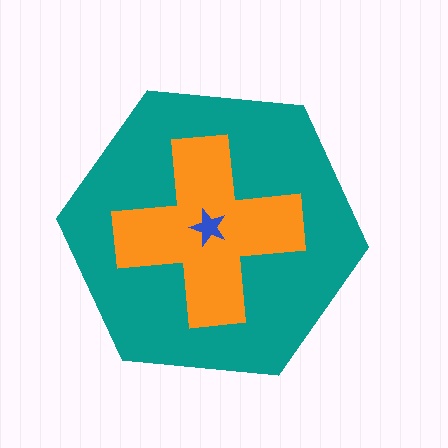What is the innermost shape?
The blue star.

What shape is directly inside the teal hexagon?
The orange cross.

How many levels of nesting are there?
3.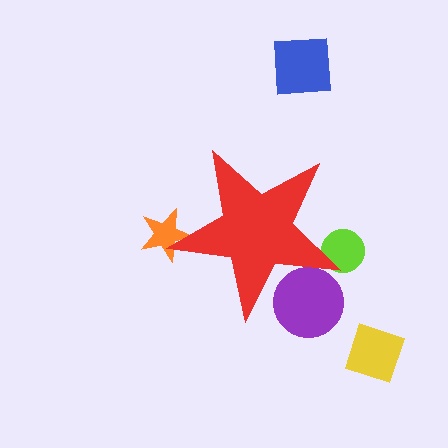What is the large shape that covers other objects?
A red star.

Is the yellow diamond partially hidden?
No, the yellow diamond is fully visible.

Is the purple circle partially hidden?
Yes, the purple circle is partially hidden behind the red star.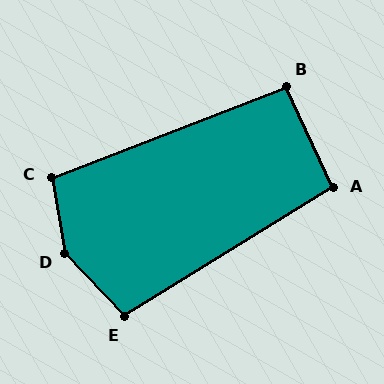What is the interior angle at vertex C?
Approximately 101 degrees (obtuse).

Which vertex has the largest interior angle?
D, at approximately 146 degrees.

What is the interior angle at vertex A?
Approximately 97 degrees (obtuse).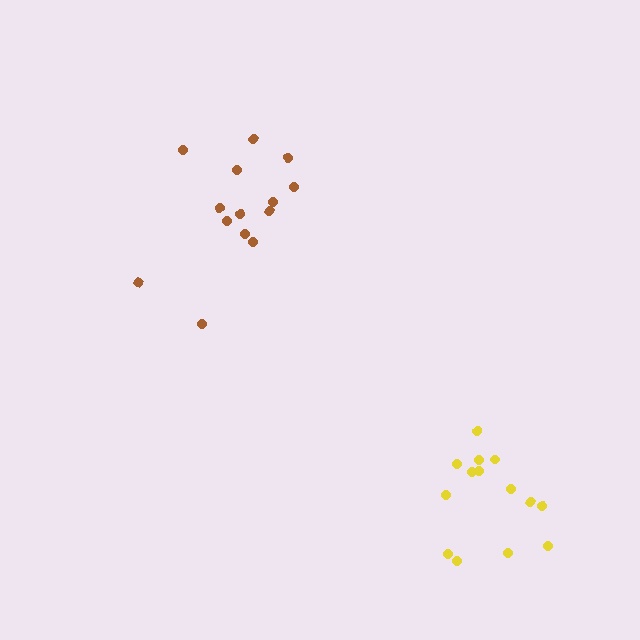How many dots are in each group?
Group 1: 14 dots, Group 2: 14 dots (28 total).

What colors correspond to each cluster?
The clusters are colored: yellow, brown.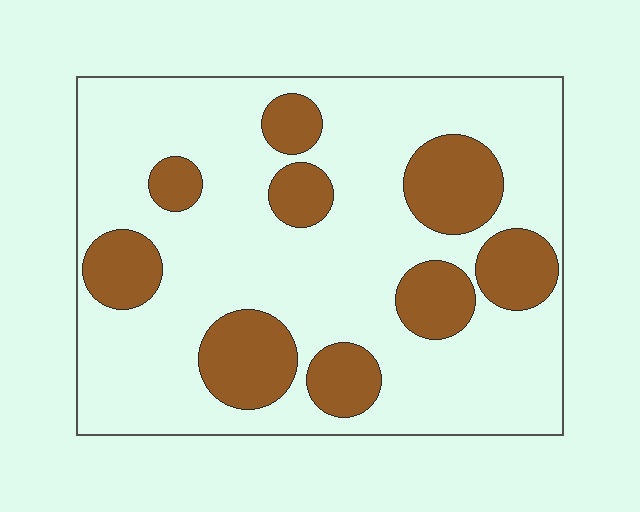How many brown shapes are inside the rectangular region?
9.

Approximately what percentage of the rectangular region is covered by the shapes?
Approximately 25%.